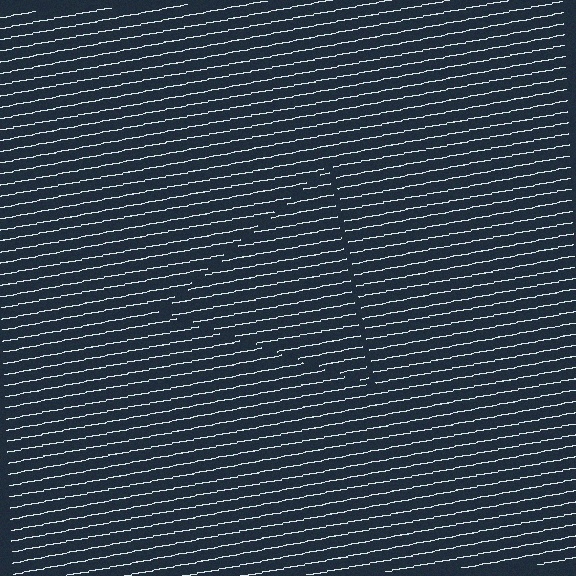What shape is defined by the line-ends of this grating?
An illusory triangle. The interior of the shape contains the same grating, shifted by half a period — the contour is defined by the phase discontinuity where line-ends from the inner and outer gratings abut.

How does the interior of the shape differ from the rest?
The interior of the shape contains the same grating, shifted by half a period — the contour is defined by the phase discontinuity where line-ends from the inner and outer gratings abut.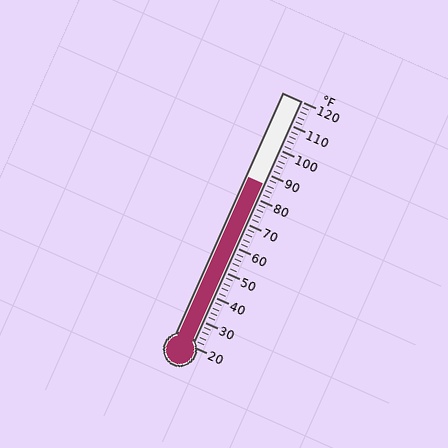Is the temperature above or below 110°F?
The temperature is below 110°F.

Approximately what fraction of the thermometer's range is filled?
The thermometer is filled to approximately 65% of its range.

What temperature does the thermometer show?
The thermometer shows approximately 86°F.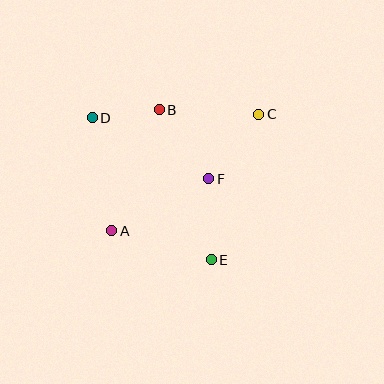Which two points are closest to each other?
Points B and D are closest to each other.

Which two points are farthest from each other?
Points A and C are farthest from each other.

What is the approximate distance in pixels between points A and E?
The distance between A and E is approximately 104 pixels.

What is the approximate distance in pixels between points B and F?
The distance between B and F is approximately 85 pixels.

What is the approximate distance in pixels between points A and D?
The distance between A and D is approximately 115 pixels.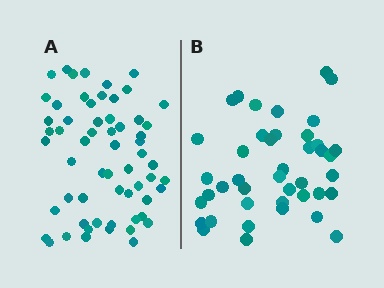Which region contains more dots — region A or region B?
Region A (the left region) has more dots.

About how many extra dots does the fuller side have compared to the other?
Region A has approximately 20 more dots than region B.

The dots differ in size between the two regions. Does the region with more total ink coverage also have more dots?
No. Region B has more total ink coverage because its dots are larger, but region A actually contains more individual dots. Total area can be misleading — the number of items is what matters here.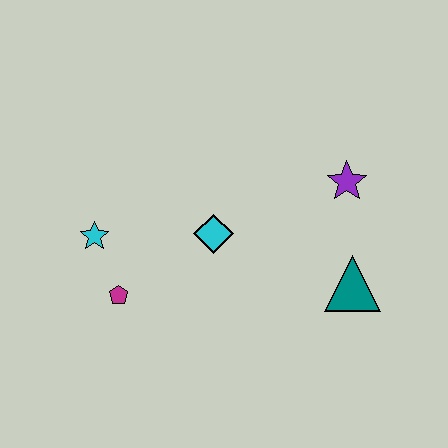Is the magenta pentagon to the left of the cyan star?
No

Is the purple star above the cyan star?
Yes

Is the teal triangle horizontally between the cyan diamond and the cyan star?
No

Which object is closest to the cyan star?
The magenta pentagon is closest to the cyan star.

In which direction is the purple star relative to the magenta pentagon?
The purple star is to the right of the magenta pentagon.